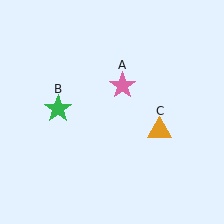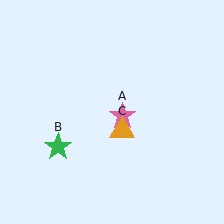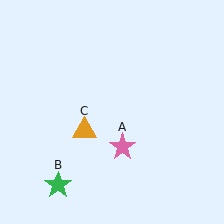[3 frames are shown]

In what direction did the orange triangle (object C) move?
The orange triangle (object C) moved left.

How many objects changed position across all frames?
3 objects changed position: pink star (object A), green star (object B), orange triangle (object C).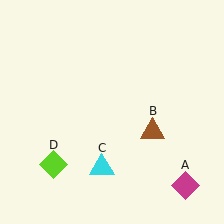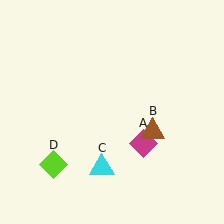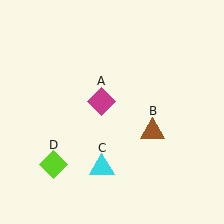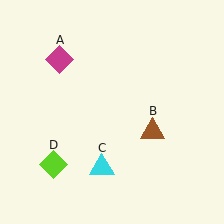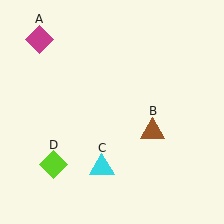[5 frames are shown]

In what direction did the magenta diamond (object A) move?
The magenta diamond (object A) moved up and to the left.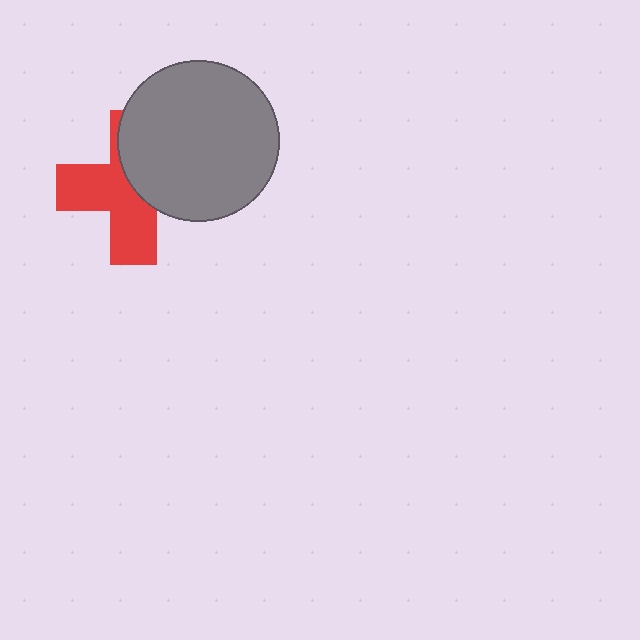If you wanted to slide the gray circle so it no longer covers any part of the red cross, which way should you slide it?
Slide it right — that is the most direct way to separate the two shapes.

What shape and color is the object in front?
The object in front is a gray circle.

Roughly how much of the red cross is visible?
About half of it is visible (roughly 55%).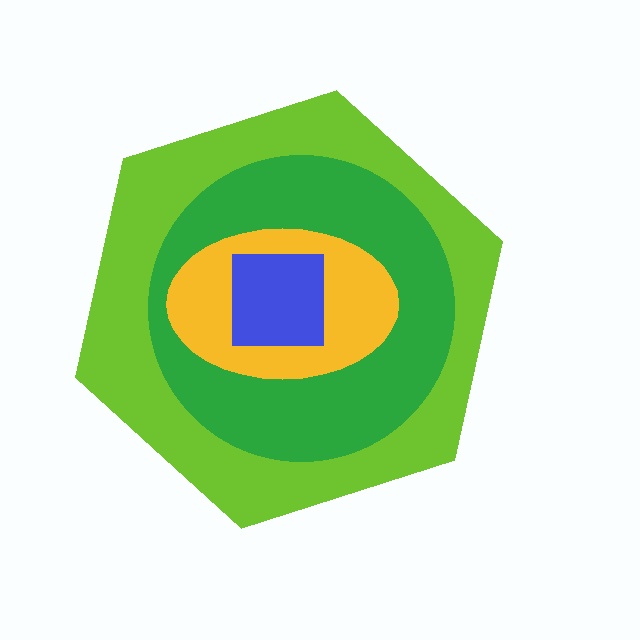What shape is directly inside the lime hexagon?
The green circle.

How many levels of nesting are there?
4.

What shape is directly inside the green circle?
The yellow ellipse.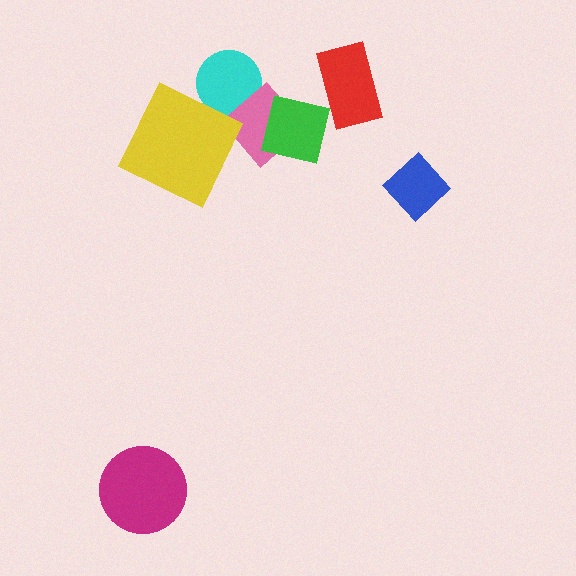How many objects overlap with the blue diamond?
0 objects overlap with the blue diamond.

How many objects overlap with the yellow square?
0 objects overlap with the yellow square.